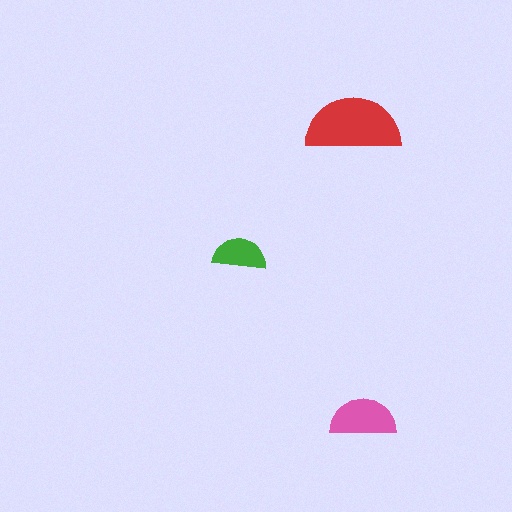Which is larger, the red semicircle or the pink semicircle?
The red one.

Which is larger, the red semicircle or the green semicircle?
The red one.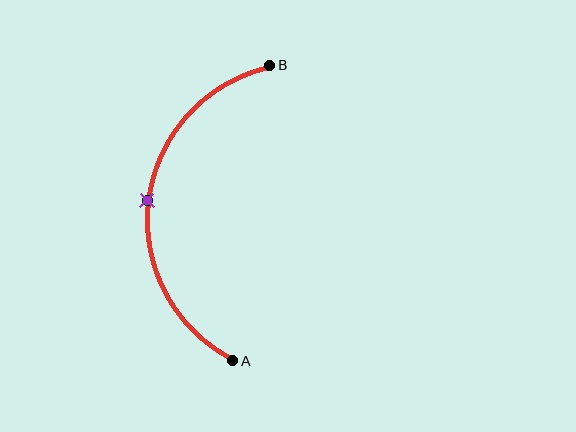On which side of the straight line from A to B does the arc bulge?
The arc bulges to the left of the straight line connecting A and B.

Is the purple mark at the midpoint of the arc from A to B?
Yes. The purple mark lies on the arc at equal arc-length from both A and B — it is the arc midpoint.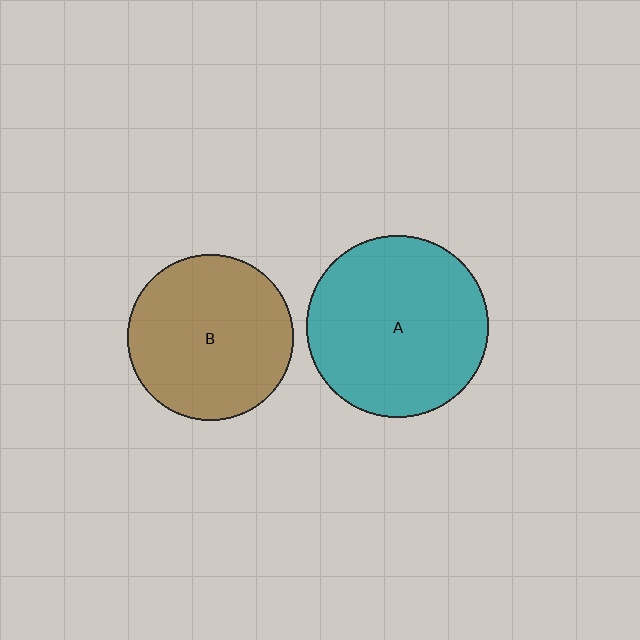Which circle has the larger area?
Circle A (teal).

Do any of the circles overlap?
No, none of the circles overlap.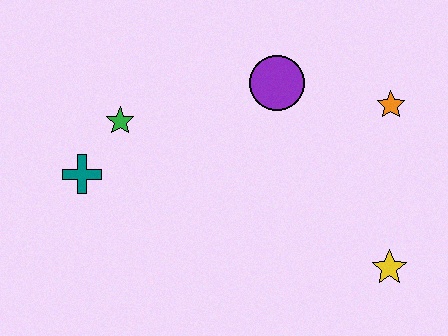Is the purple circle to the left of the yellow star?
Yes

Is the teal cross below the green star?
Yes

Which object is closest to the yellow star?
The orange star is closest to the yellow star.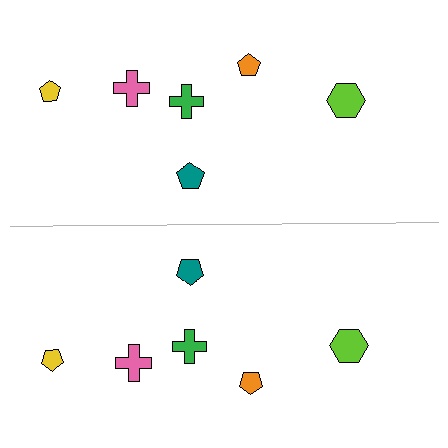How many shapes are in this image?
There are 12 shapes in this image.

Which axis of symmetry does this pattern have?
The pattern has a horizontal axis of symmetry running through the center of the image.